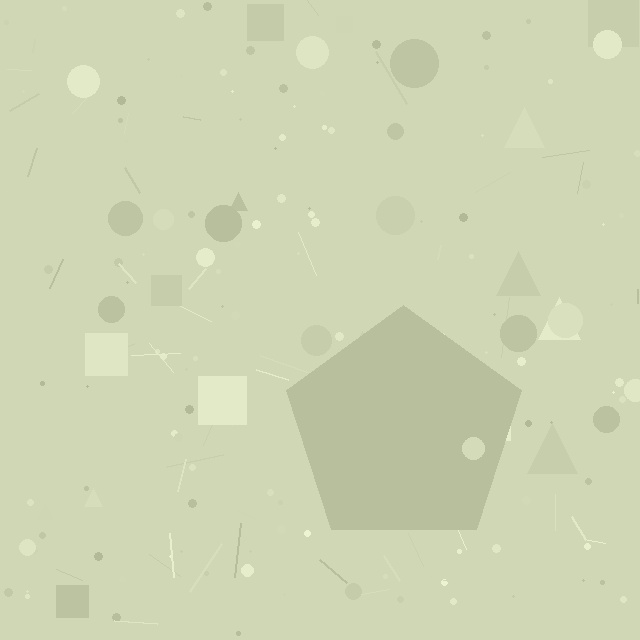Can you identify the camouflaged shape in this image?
The camouflaged shape is a pentagon.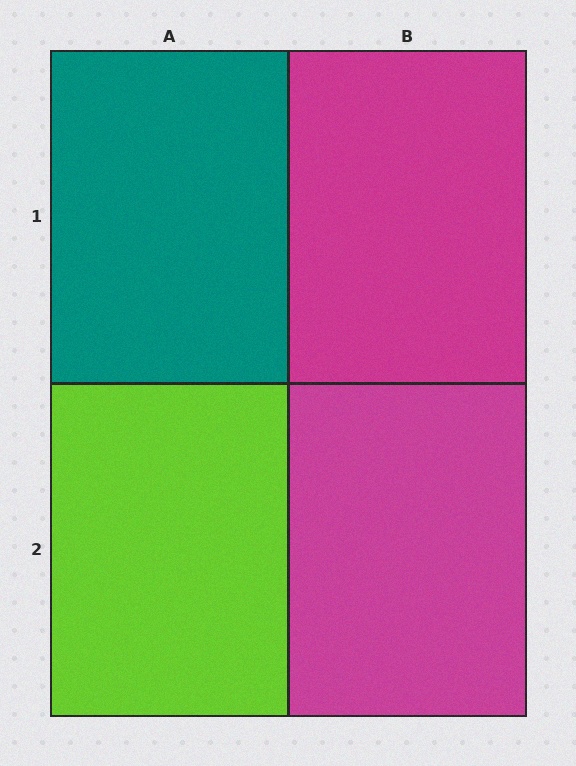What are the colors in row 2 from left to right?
Lime, magenta.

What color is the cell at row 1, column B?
Magenta.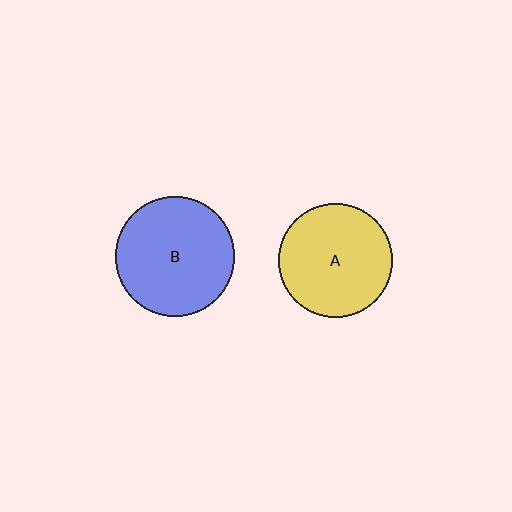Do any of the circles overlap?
No, none of the circles overlap.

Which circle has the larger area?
Circle B (blue).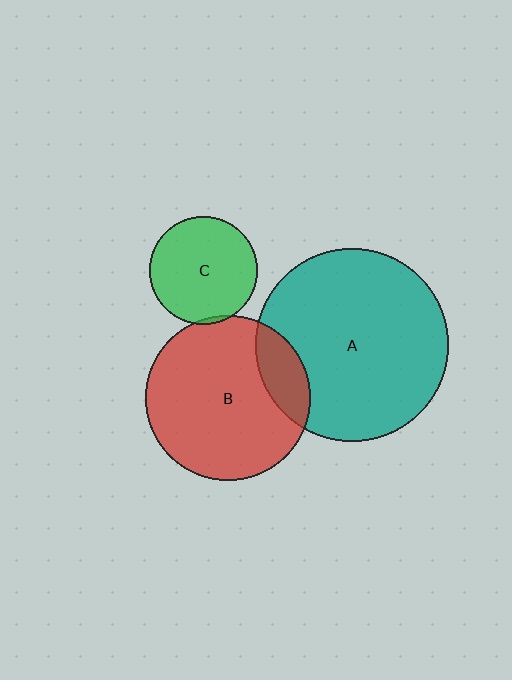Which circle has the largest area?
Circle A (teal).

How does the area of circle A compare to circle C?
Approximately 3.2 times.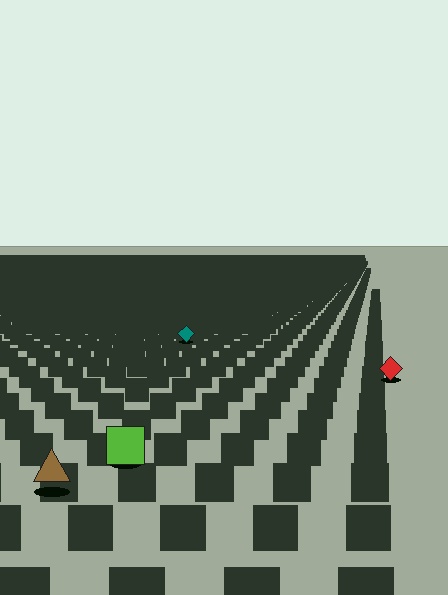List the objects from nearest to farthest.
From nearest to farthest: the brown triangle, the lime square, the red diamond, the teal diamond.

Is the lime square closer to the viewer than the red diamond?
Yes. The lime square is closer — you can tell from the texture gradient: the ground texture is coarser near it.